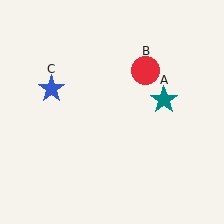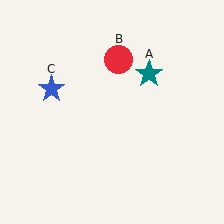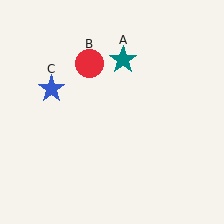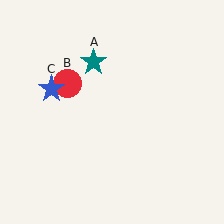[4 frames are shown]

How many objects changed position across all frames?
2 objects changed position: teal star (object A), red circle (object B).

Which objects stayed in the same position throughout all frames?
Blue star (object C) remained stationary.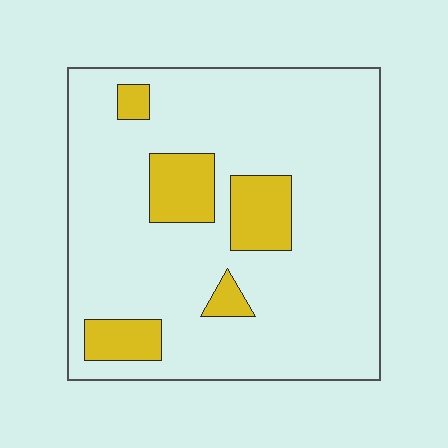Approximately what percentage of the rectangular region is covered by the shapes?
Approximately 15%.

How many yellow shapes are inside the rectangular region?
5.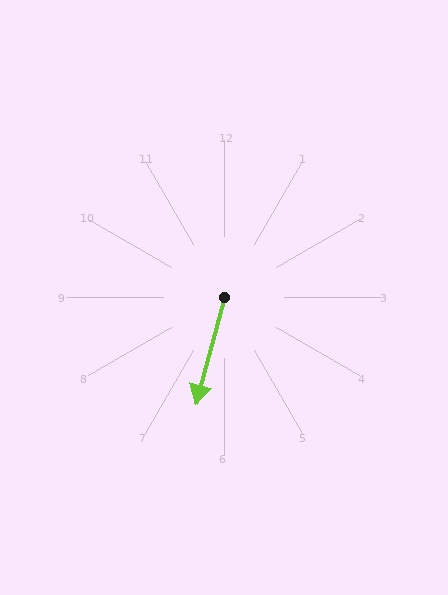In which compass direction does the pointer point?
South.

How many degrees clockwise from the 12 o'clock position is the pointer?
Approximately 195 degrees.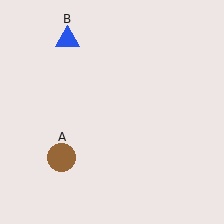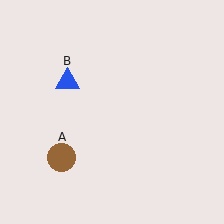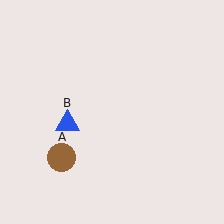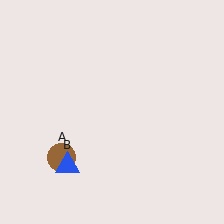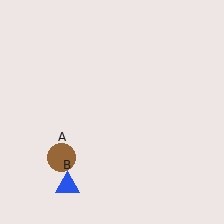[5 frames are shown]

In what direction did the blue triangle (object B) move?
The blue triangle (object B) moved down.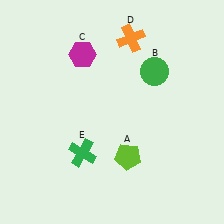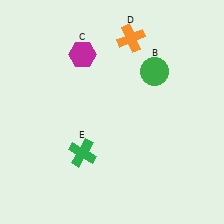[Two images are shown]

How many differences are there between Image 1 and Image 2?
There is 1 difference between the two images.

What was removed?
The lime pentagon (A) was removed in Image 2.